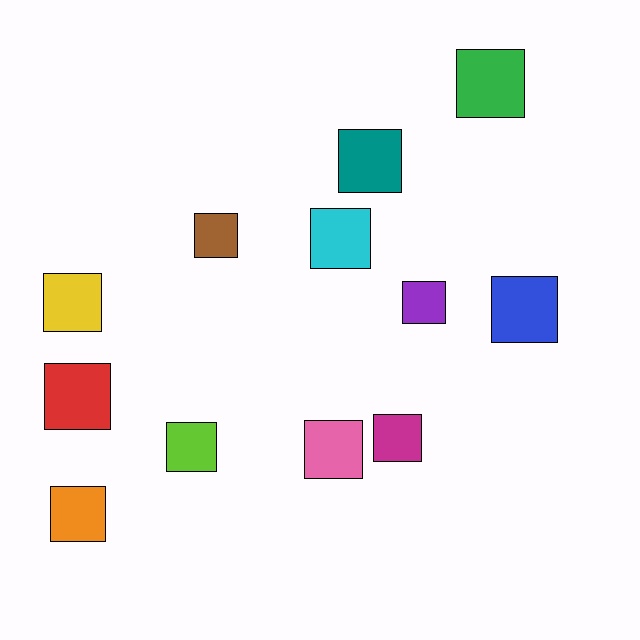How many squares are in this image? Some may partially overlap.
There are 12 squares.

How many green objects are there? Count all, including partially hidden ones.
There is 1 green object.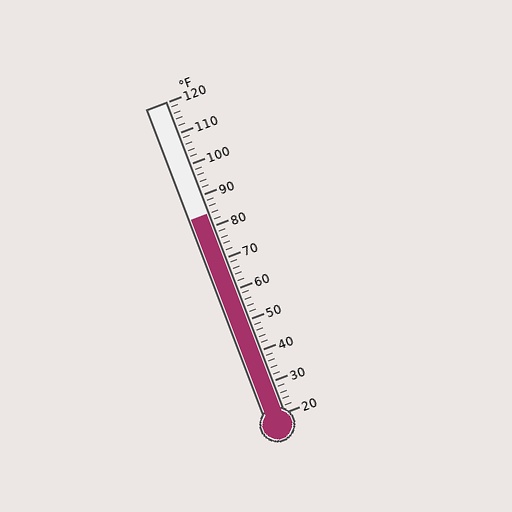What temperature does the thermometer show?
The thermometer shows approximately 84°F.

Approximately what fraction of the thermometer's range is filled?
The thermometer is filled to approximately 65% of its range.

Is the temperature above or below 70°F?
The temperature is above 70°F.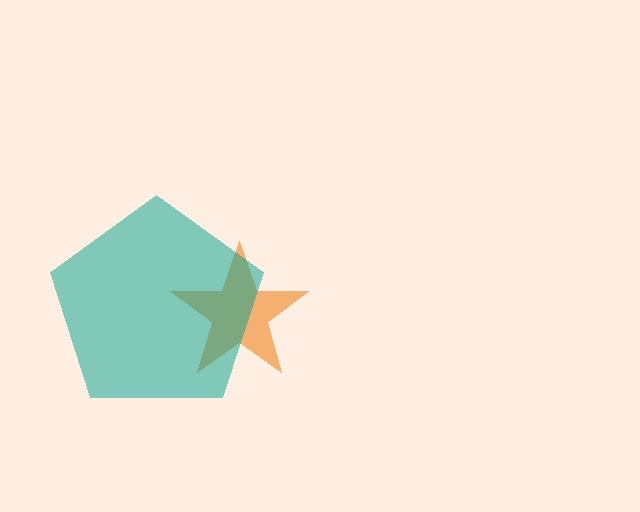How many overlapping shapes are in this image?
There are 2 overlapping shapes in the image.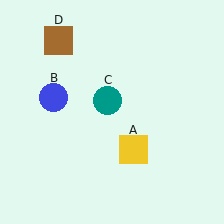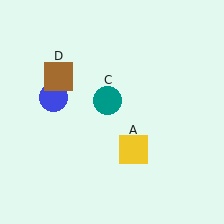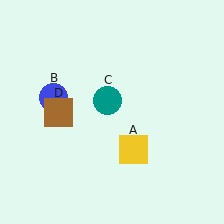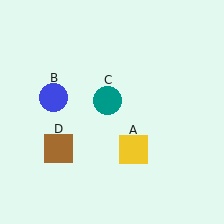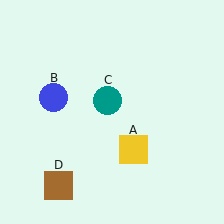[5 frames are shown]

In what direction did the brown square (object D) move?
The brown square (object D) moved down.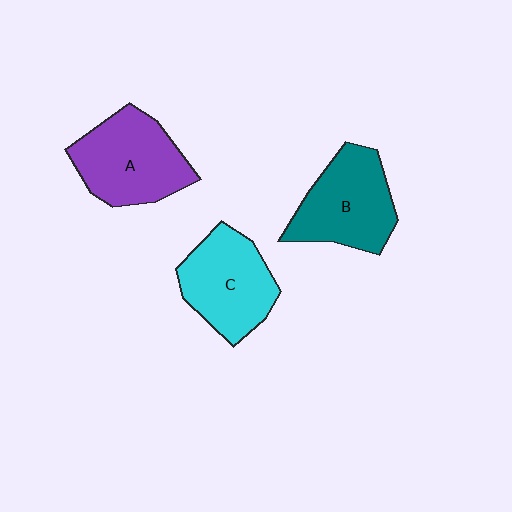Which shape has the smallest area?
Shape C (cyan).